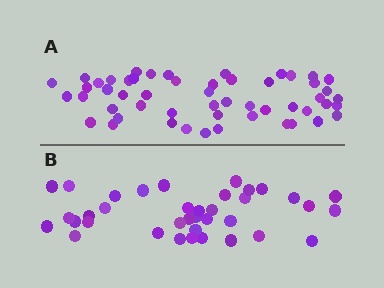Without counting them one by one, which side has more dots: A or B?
Region A (the top region) has more dots.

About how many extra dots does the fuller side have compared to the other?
Region A has approximately 15 more dots than region B.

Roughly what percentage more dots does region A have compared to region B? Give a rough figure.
About 45% more.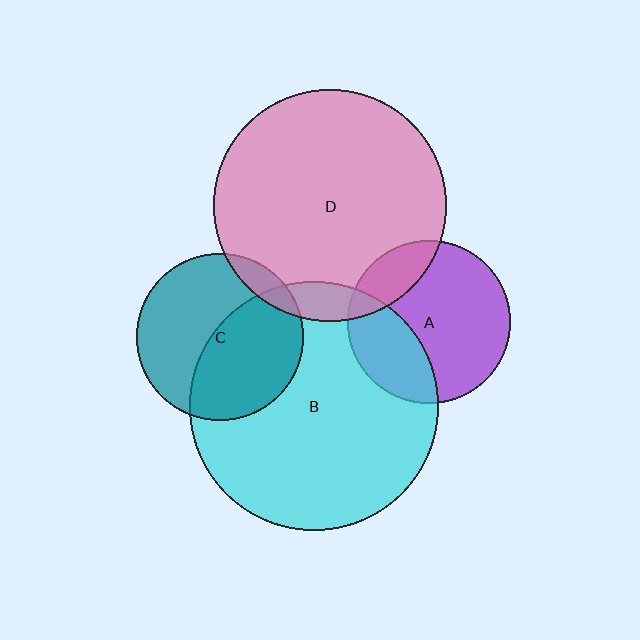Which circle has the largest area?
Circle B (cyan).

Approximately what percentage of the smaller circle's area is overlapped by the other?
Approximately 10%.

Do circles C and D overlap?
Yes.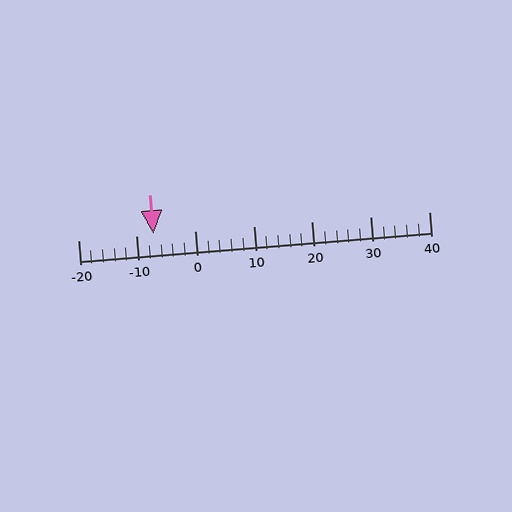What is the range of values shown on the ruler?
The ruler shows values from -20 to 40.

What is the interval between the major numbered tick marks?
The major tick marks are spaced 10 units apart.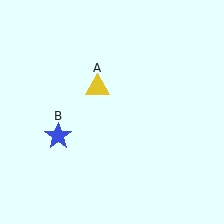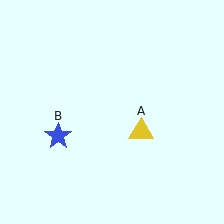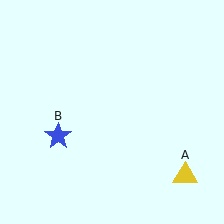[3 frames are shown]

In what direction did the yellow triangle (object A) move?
The yellow triangle (object A) moved down and to the right.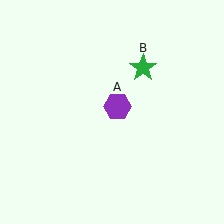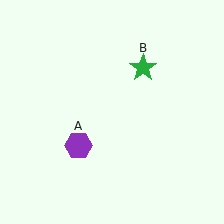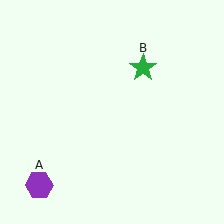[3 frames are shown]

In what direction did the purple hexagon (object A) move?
The purple hexagon (object A) moved down and to the left.